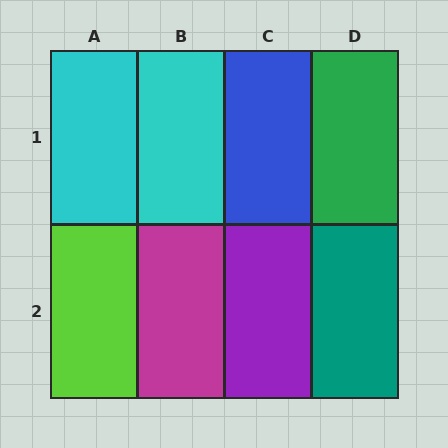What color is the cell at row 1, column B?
Cyan.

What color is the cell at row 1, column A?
Cyan.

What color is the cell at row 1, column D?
Green.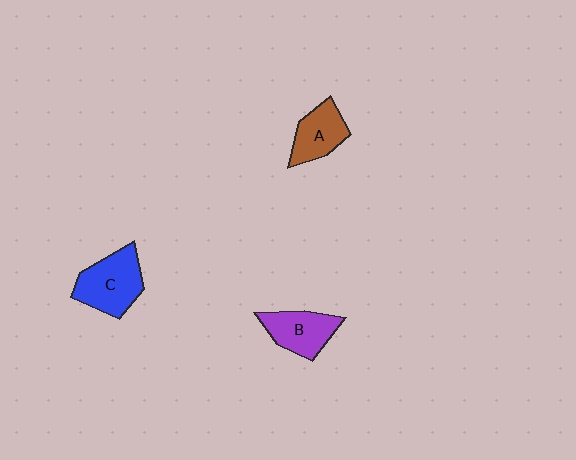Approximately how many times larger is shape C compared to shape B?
Approximately 1.2 times.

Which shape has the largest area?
Shape C (blue).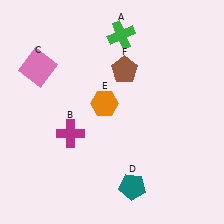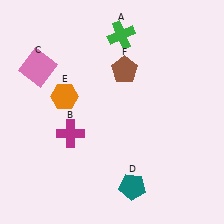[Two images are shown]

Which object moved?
The orange hexagon (E) moved left.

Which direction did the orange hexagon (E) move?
The orange hexagon (E) moved left.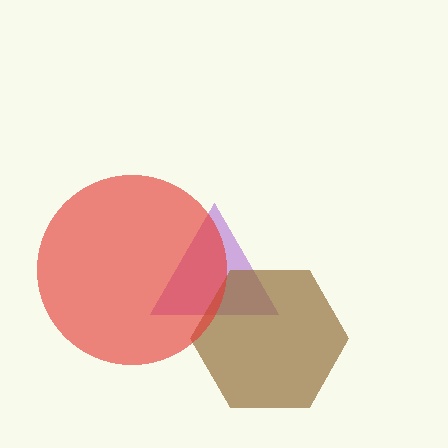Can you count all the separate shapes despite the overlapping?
Yes, there are 3 separate shapes.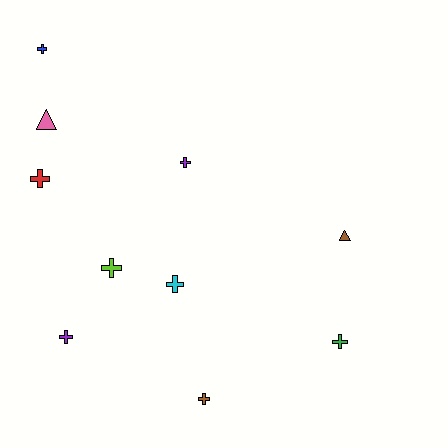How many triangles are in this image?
There are 2 triangles.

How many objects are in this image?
There are 10 objects.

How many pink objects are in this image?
There is 1 pink object.